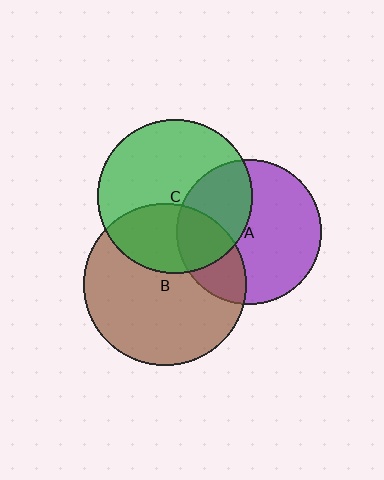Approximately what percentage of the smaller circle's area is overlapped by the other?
Approximately 35%.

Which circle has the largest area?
Circle B (brown).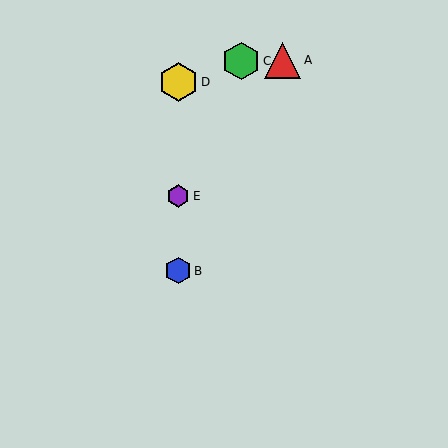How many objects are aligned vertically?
3 objects (B, D, E) are aligned vertically.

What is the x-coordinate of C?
Object C is at x≈241.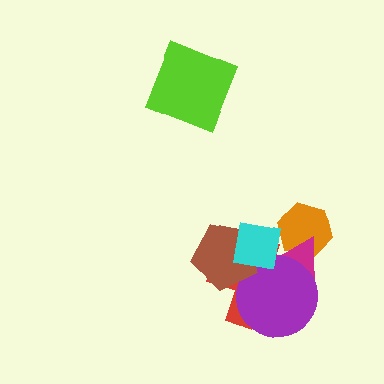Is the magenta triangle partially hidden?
Yes, it is partially covered by another shape.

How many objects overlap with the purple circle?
4 objects overlap with the purple circle.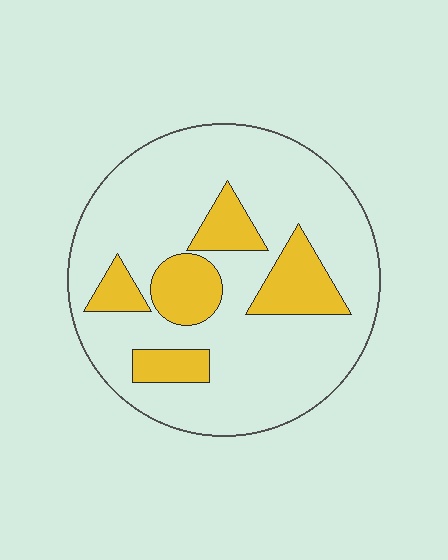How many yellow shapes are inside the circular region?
5.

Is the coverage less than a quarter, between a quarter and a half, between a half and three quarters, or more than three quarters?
Less than a quarter.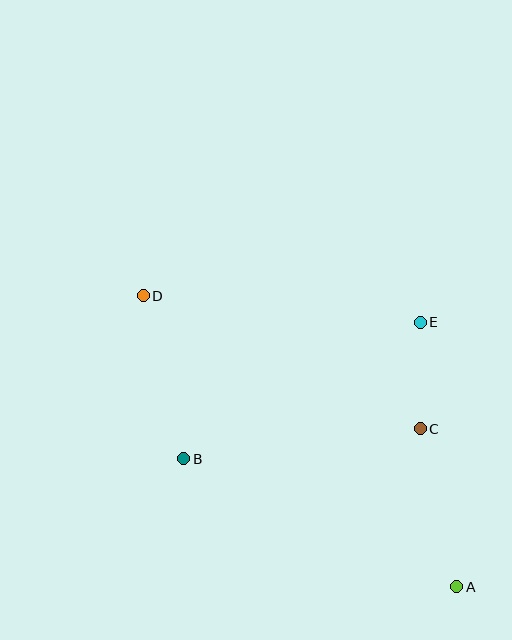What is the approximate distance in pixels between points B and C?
The distance between B and C is approximately 238 pixels.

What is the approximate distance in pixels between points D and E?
The distance between D and E is approximately 278 pixels.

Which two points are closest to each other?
Points C and E are closest to each other.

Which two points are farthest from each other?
Points A and D are farthest from each other.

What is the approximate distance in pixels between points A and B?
The distance between A and B is approximately 301 pixels.